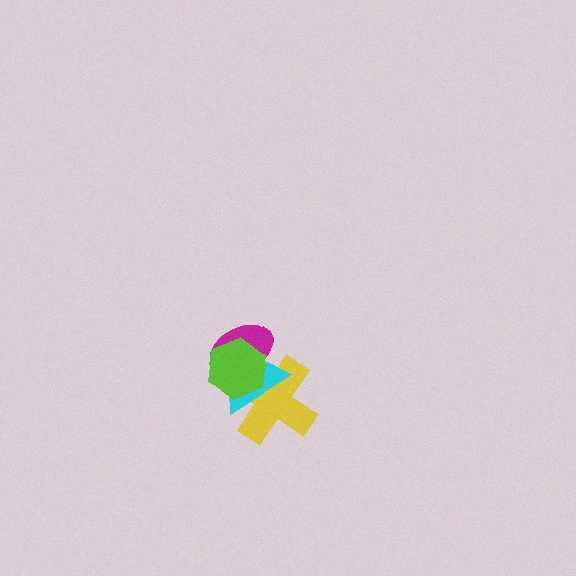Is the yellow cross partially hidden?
Yes, it is partially covered by another shape.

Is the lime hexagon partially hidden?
No, no other shape covers it.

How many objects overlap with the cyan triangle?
3 objects overlap with the cyan triangle.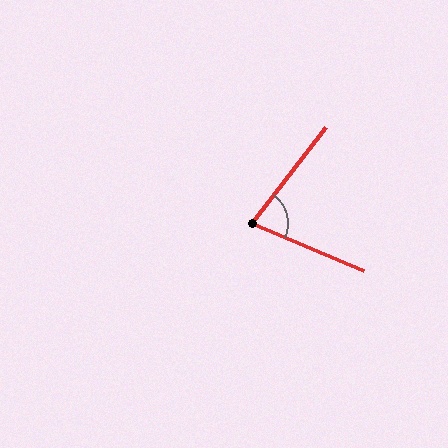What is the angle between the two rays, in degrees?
Approximately 75 degrees.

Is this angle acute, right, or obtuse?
It is acute.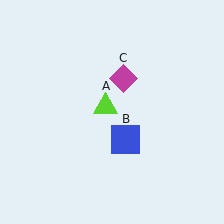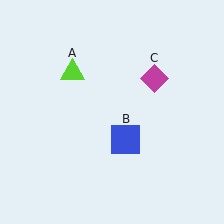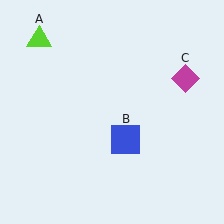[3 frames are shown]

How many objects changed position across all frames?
2 objects changed position: lime triangle (object A), magenta diamond (object C).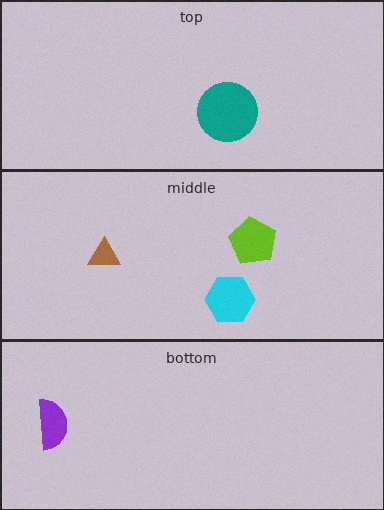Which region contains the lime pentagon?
The middle region.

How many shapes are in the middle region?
3.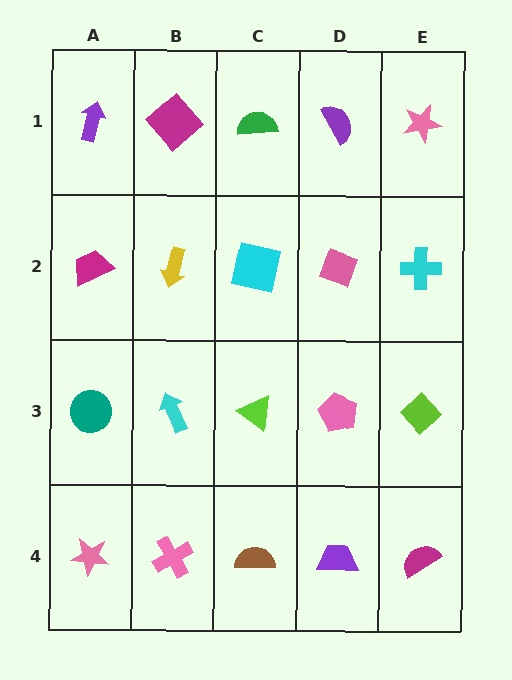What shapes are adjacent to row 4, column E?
A lime diamond (row 3, column E), a purple trapezoid (row 4, column D).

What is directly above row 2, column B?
A magenta diamond.